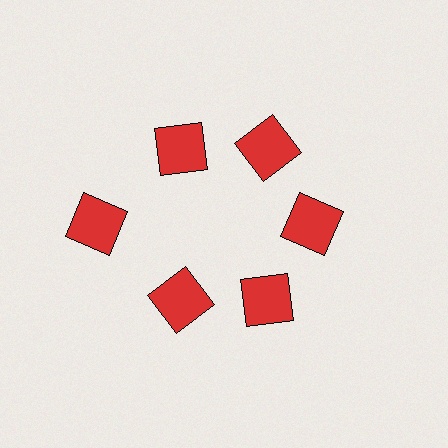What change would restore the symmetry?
The symmetry would be restored by moving it inward, back onto the ring so that all 6 squares sit at equal angles and equal distance from the center.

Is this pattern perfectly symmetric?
No. The 6 red squares are arranged in a ring, but one element near the 9 o'clock position is pushed outward from the center, breaking the 6-fold rotational symmetry.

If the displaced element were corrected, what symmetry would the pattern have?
It would have 6-fold rotational symmetry — the pattern would map onto itself every 60 degrees.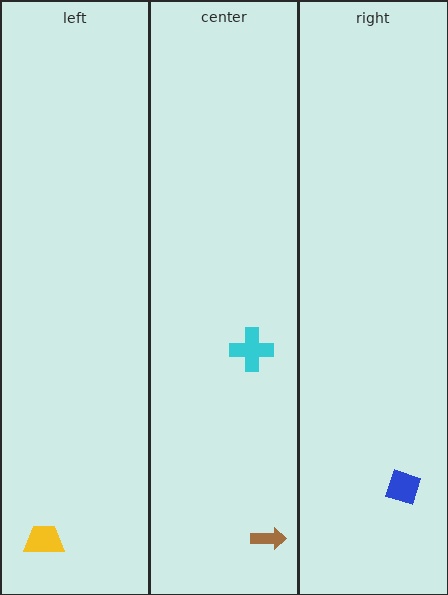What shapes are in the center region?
The brown arrow, the cyan cross.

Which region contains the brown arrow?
The center region.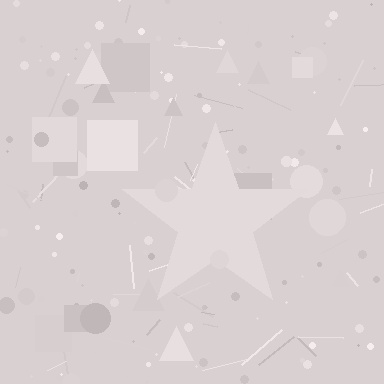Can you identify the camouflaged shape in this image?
The camouflaged shape is a star.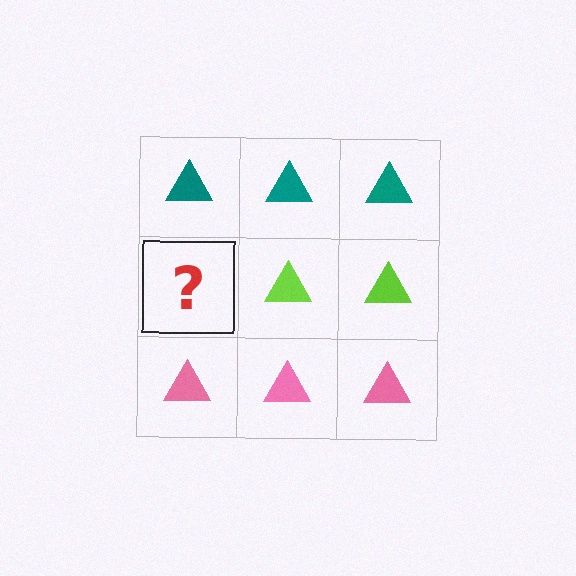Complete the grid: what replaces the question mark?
The question mark should be replaced with a lime triangle.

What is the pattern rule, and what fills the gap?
The rule is that each row has a consistent color. The gap should be filled with a lime triangle.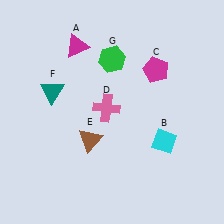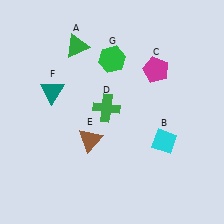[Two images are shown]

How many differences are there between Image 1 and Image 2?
There are 2 differences between the two images.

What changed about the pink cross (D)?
In Image 1, D is pink. In Image 2, it changed to green.